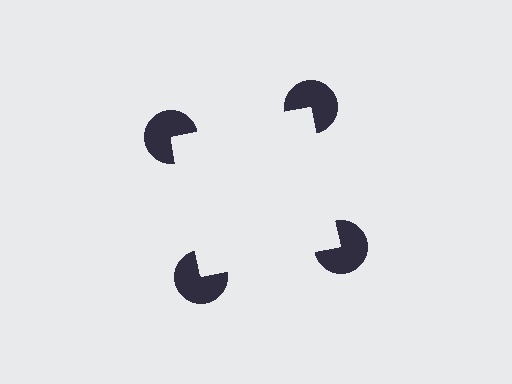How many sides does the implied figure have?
4 sides.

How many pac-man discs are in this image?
There are 4 — one at each vertex of the illusory square.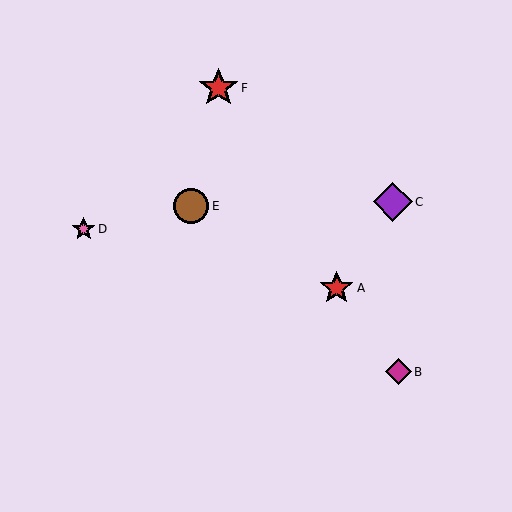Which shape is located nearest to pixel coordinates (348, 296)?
The red star (labeled A) at (337, 288) is nearest to that location.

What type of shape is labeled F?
Shape F is a red star.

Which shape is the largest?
The red star (labeled F) is the largest.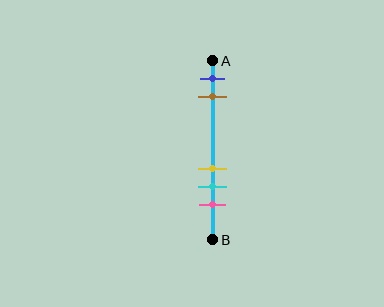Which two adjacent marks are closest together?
The yellow and cyan marks are the closest adjacent pair.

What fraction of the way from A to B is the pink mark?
The pink mark is approximately 80% (0.8) of the way from A to B.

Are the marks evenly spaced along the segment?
No, the marks are not evenly spaced.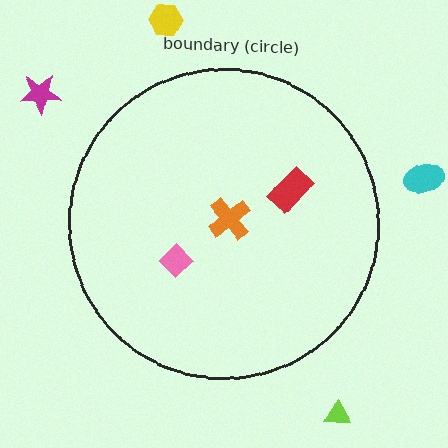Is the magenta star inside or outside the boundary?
Outside.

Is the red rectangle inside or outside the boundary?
Inside.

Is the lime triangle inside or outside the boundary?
Outside.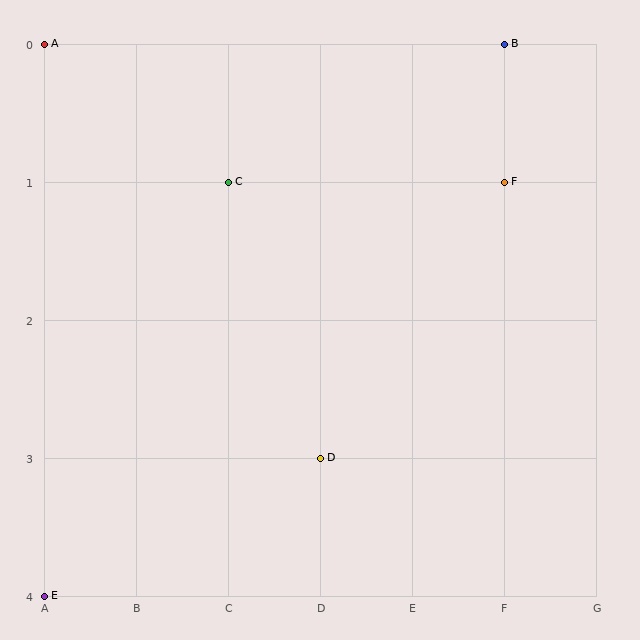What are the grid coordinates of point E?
Point E is at grid coordinates (A, 4).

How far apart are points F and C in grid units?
Points F and C are 3 columns apart.